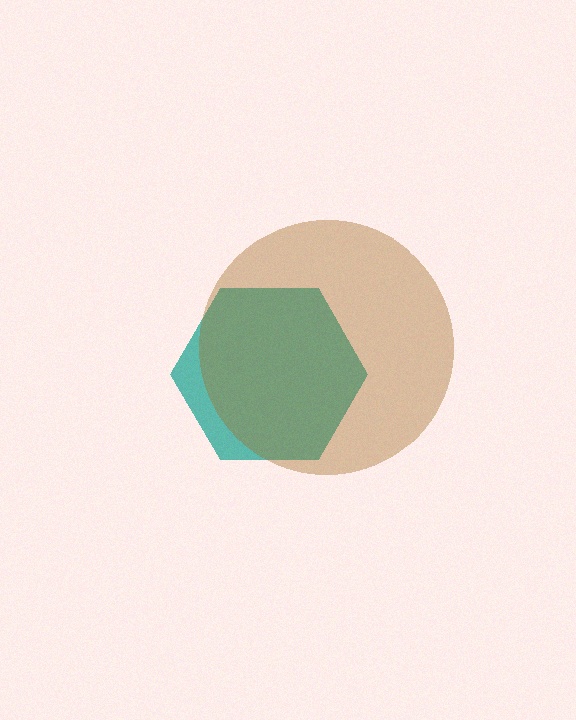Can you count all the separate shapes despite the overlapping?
Yes, there are 2 separate shapes.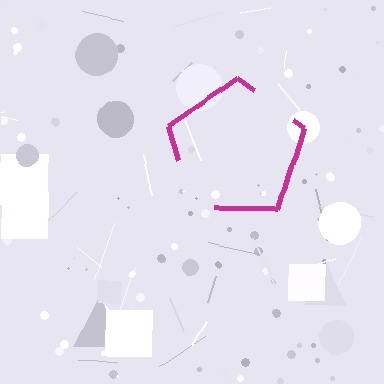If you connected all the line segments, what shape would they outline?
They would outline a pentagon.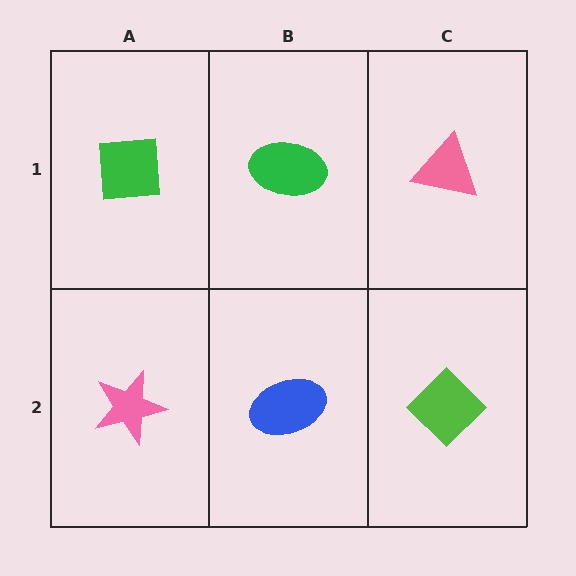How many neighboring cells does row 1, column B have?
3.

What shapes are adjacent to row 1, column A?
A pink star (row 2, column A), a green ellipse (row 1, column B).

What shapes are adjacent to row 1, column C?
A lime diamond (row 2, column C), a green ellipse (row 1, column B).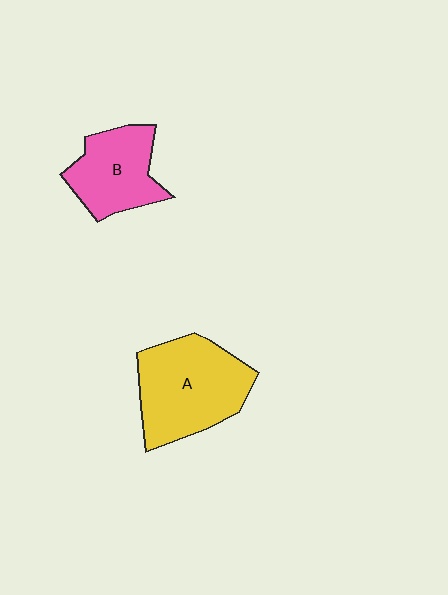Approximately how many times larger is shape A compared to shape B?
Approximately 1.4 times.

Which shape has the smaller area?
Shape B (pink).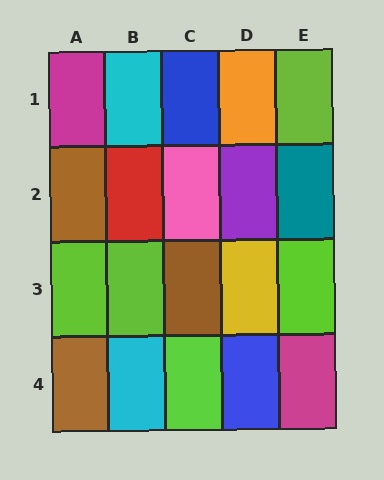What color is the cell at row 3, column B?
Lime.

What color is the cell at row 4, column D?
Blue.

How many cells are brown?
3 cells are brown.